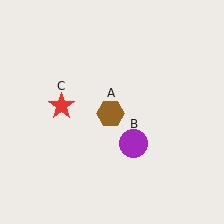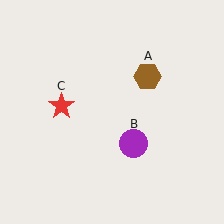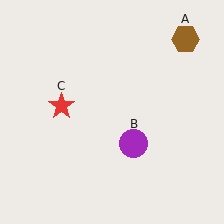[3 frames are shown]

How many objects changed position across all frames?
1 object changed position: brown hexagon (object A).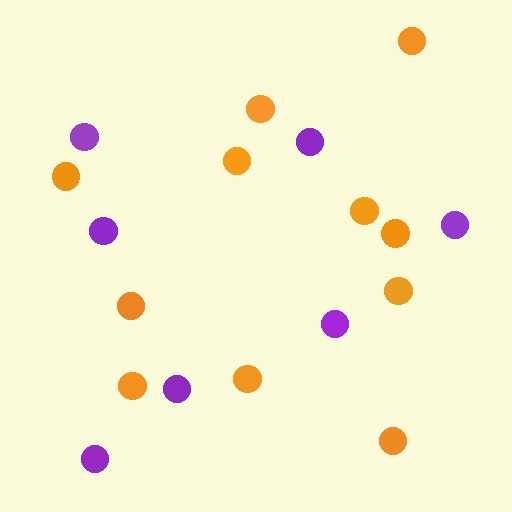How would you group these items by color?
There are 2 groups: one group of orange circles (11) and one group of purple circles (7).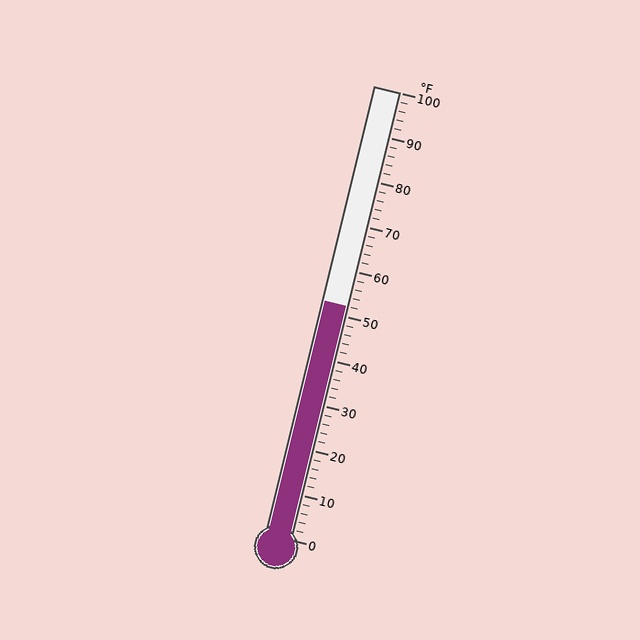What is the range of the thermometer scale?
The thermometer scale ranges from 0°F to 100°F.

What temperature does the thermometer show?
The thermometer shows approximately 52°F.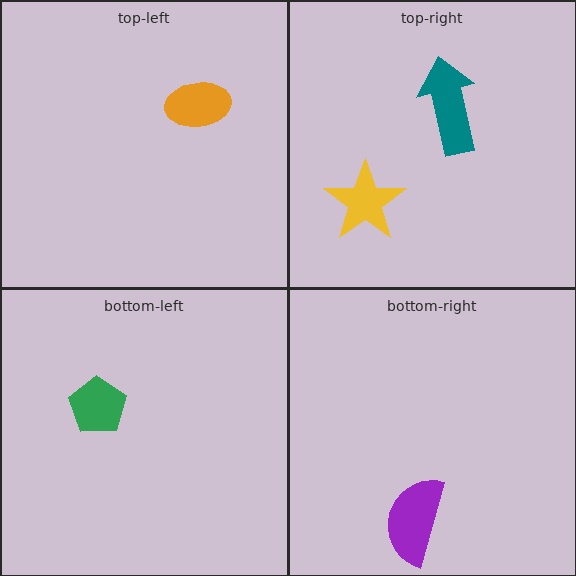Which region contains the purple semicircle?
The bottom-right region.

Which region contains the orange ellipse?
The top-left region.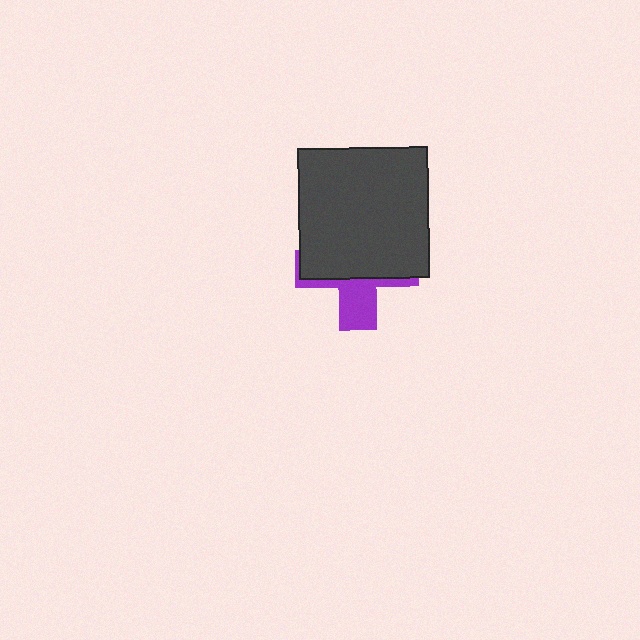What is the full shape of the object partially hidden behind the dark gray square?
The partially hidden object is a purple cross.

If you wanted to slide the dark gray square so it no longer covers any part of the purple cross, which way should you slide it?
Slide it up — that is the most direct way to separate the two shapes.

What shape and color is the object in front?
The object in front is a dark gray square.